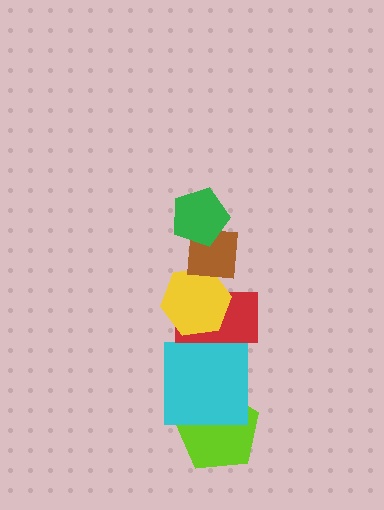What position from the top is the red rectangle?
The red rectangle is 4th from the top.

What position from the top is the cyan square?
The cyan square is 5th from the top.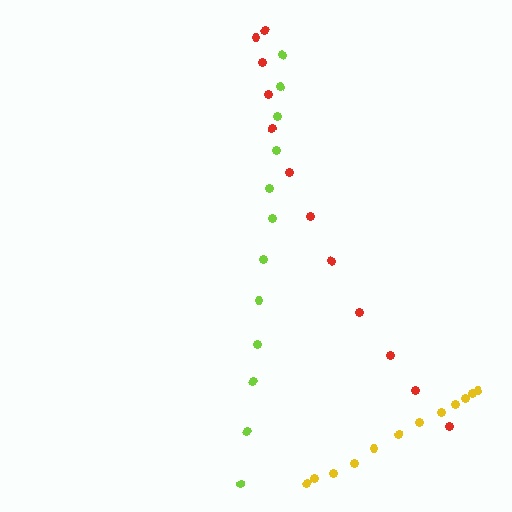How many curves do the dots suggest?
There are 3 distinct paths.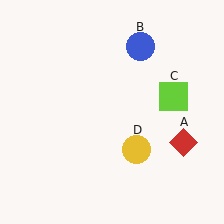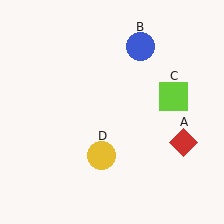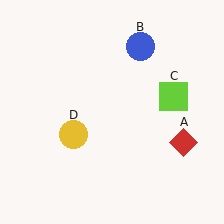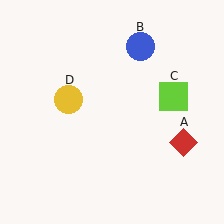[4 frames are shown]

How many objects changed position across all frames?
1 object changed position: yellow circle (object D).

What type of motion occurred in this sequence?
The yellow circle (object D) rotated clockwise around the center of the scene.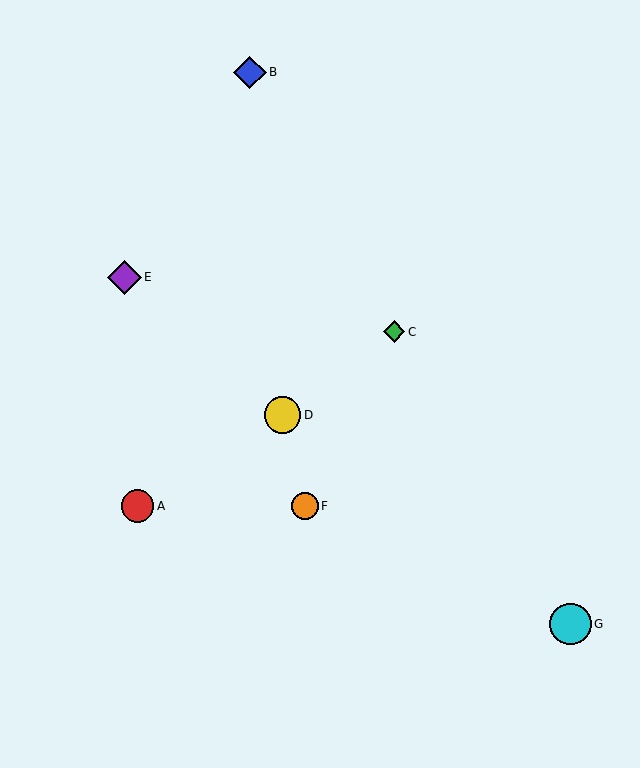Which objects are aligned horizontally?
Objects A, F are aligned horizontally.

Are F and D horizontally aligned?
No, F is at y≈506 and D is at y≈415.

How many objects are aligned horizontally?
2 objects (A, F) are aligned horizontally.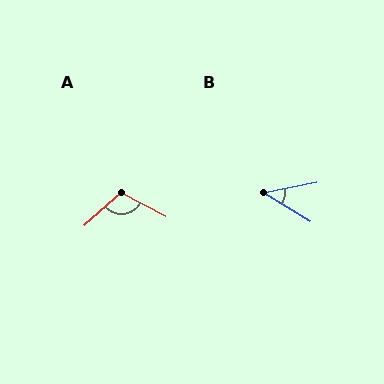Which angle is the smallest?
B, at approximately 43 degrees.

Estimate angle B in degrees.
Approximately 43 degrees.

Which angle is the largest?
A, at approximately 110 degrees.